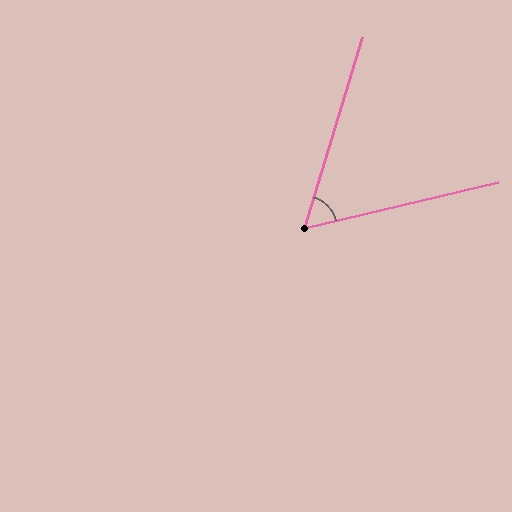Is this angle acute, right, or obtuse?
It is acute.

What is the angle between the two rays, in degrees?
Approximately 60 degrees.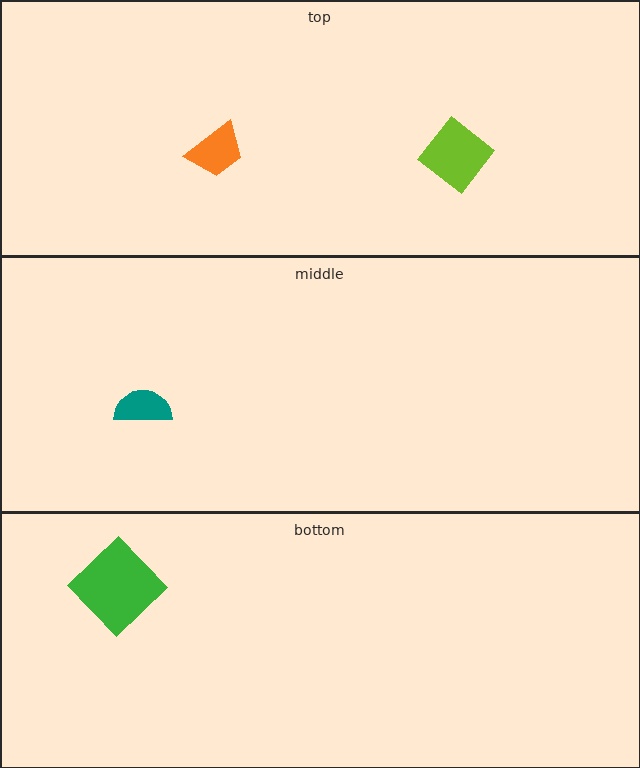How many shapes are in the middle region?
1.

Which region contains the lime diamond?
The top region.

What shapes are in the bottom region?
The green diamond.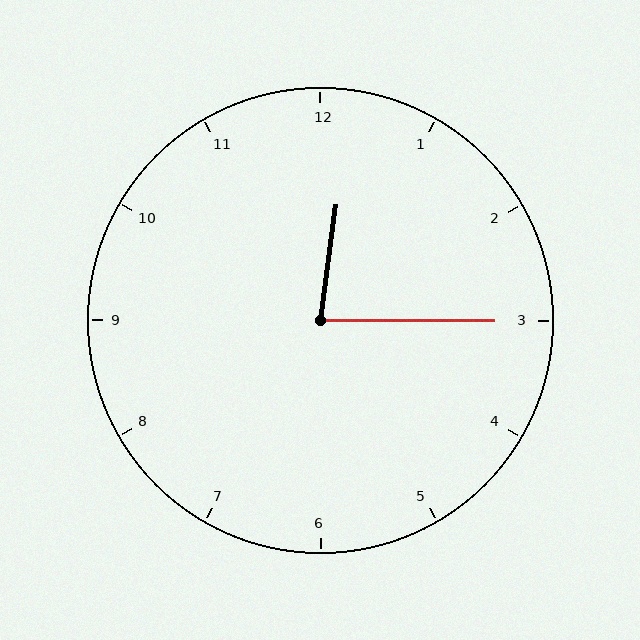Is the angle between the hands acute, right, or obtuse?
It is acute.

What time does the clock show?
12:15.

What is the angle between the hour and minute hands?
Approximately 82 degrees.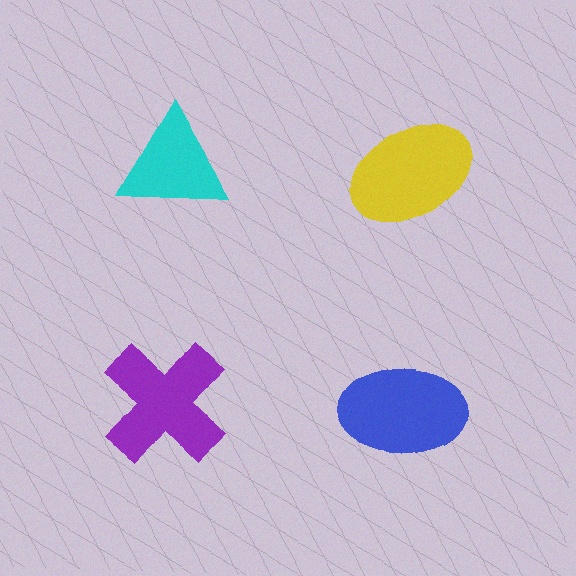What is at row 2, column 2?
A blue ellipse.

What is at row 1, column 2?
A yellow ellipse.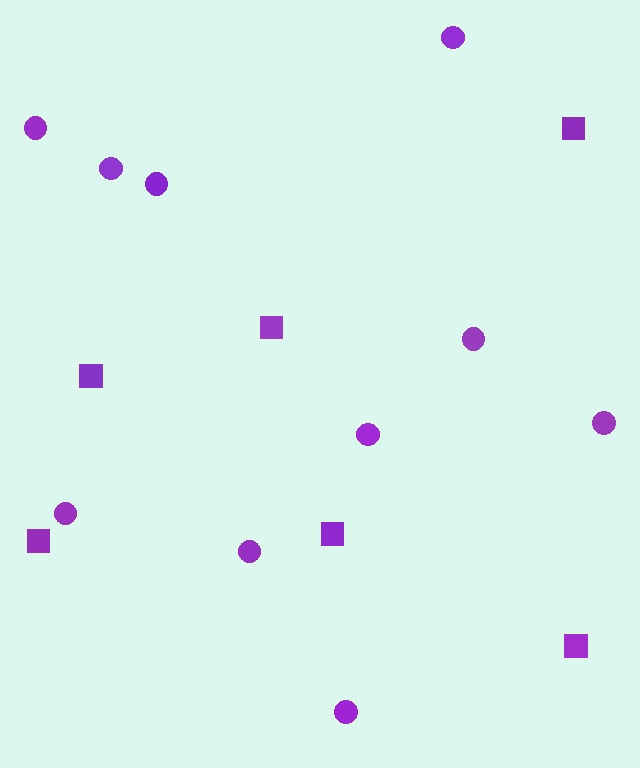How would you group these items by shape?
There are 2 groups: one group of circles (10) and one group of squares (6).